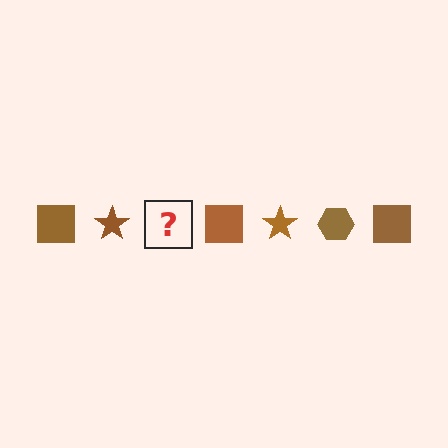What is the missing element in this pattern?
The missing element is a brown hexagon.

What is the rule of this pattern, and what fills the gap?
The rule is that the pattern cycles through square, star, hexagon shapes in brown. The gap should be filled with a brown hexagon.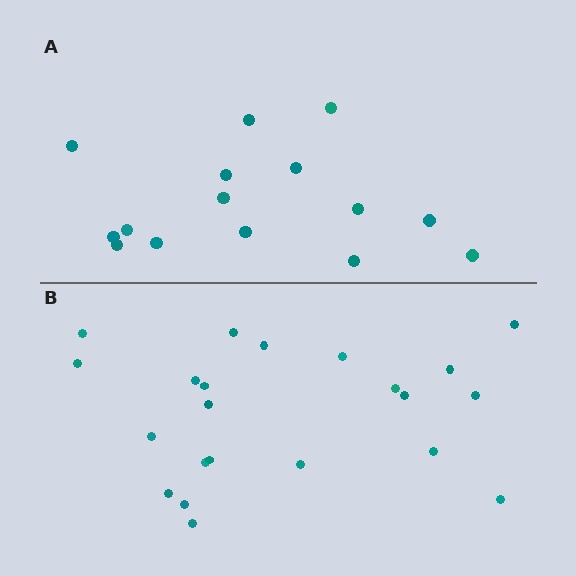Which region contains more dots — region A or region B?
Region B (the bottom region) has more dots.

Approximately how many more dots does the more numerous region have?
Region B has roughly 8 or so more dots than region A.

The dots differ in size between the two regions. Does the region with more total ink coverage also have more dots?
No. Region A has more total ink coverage because its dots are larger, but region B actually contains more individual dots. Total area can be misleading — the number of items is what matters here.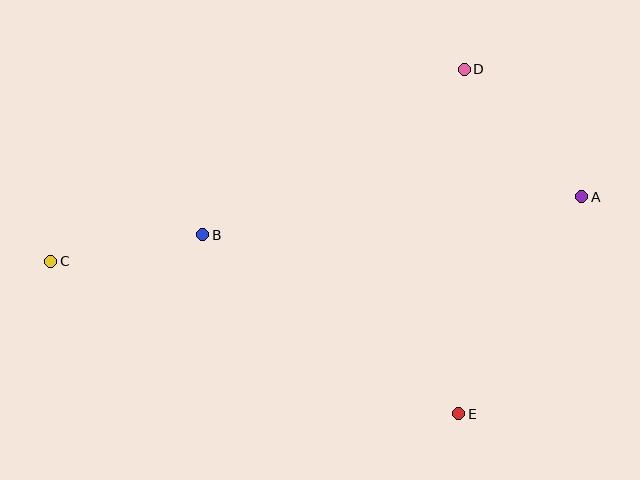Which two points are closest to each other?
Points B and C are closest to each other.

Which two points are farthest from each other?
Points A and C are farthest from each other.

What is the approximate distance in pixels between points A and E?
The distance between A and E is approximately 250 pixels.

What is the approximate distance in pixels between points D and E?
The distance between D and E is approximately 345 pixels.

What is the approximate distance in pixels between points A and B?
The distance between A and B is approximately 381 pixels.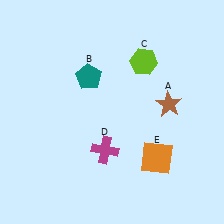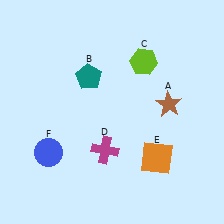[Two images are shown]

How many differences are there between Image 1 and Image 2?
There is 1 difference between the two images.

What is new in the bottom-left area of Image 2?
A blue circle (F) was added in the bottom-left area of Image 2.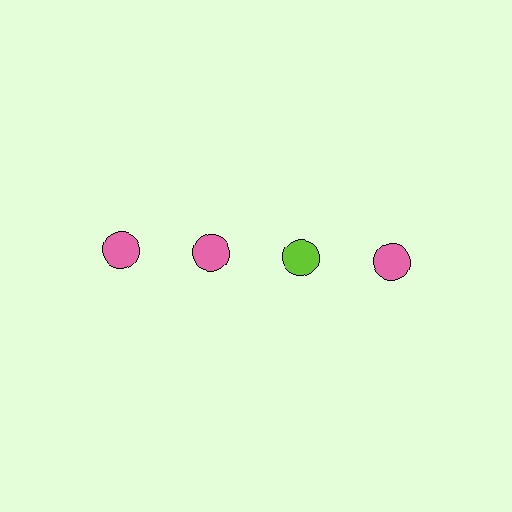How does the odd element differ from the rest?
It has a different color: lime instead of pink.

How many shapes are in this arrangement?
There are 4 shapes arranged in a grid pattern.